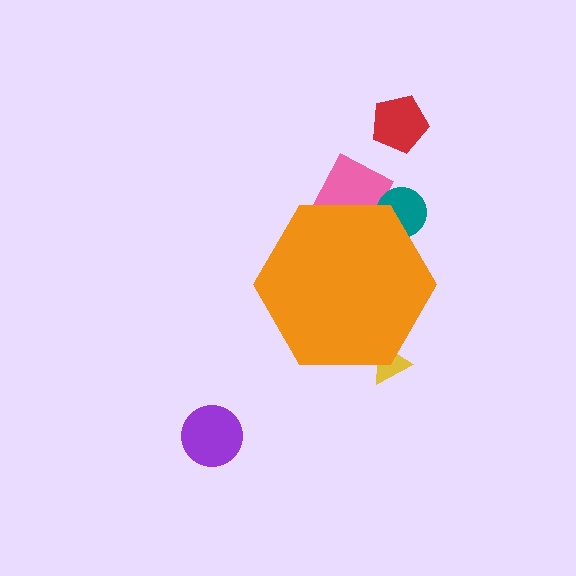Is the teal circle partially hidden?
Yes, the teal circle is partially hidden behind the orange hexagon.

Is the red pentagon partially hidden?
No, the red pentagon is fully visible.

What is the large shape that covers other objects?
An orange hexagon.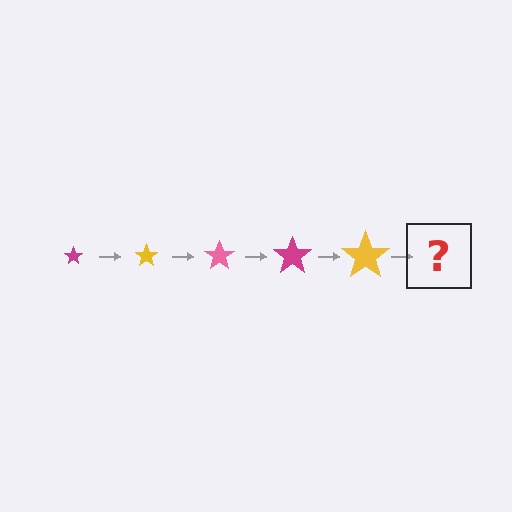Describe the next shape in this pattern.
It should be a pink star, larger than the previous one.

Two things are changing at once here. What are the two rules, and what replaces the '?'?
The two rules are that the star grows larger each step and the color cycles through magenta, yellow, and pink. The '?' should be a pink star, larger than the previous one.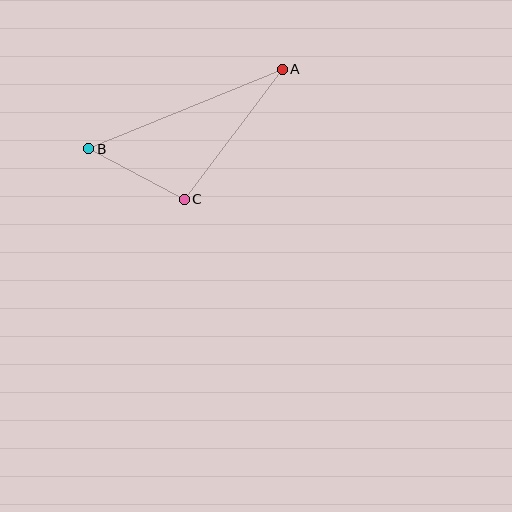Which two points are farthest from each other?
Points A and B are farthest from each other.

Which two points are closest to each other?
Points B and C are closest to each other.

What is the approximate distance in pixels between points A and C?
The distance between A and C is approximately 163 pixels.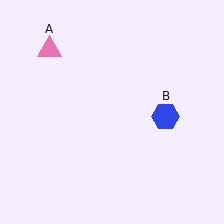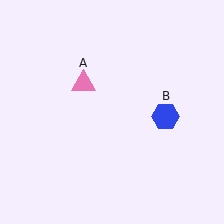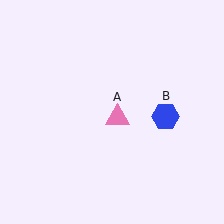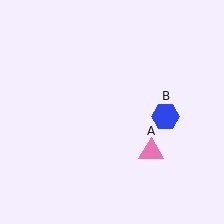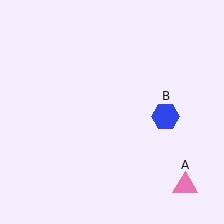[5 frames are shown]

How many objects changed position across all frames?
1 object changed position: pink triangle (object A).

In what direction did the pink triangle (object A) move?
The pink triangle (object A) moved down and to the right.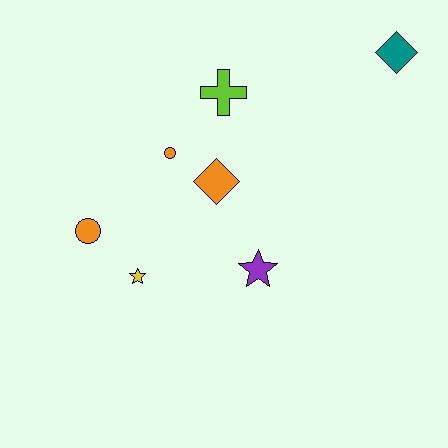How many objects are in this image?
There are 7 objects.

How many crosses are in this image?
There is 1 cross.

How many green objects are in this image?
There are no green objects.